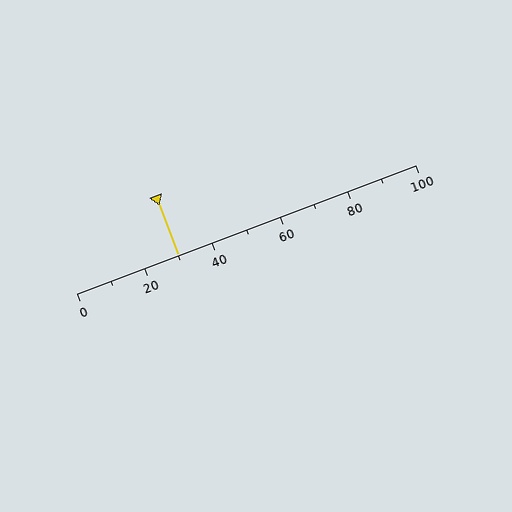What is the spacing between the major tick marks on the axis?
The major ticks are spaced 20 apart.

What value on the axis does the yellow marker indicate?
The marker indicates approximately 30.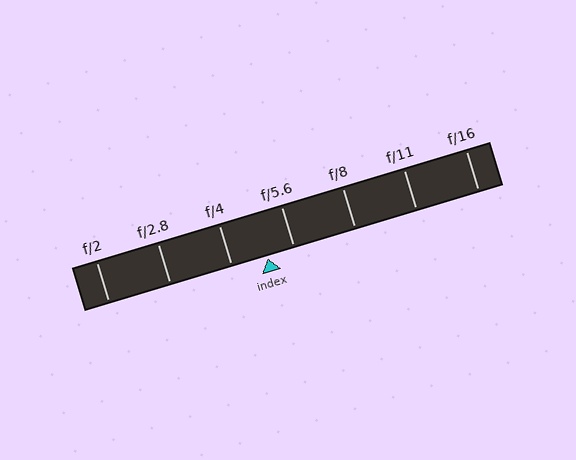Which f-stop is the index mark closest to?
The index mark is closest to f/5.6.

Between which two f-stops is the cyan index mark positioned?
The index mark is between f/4 and f/5.6.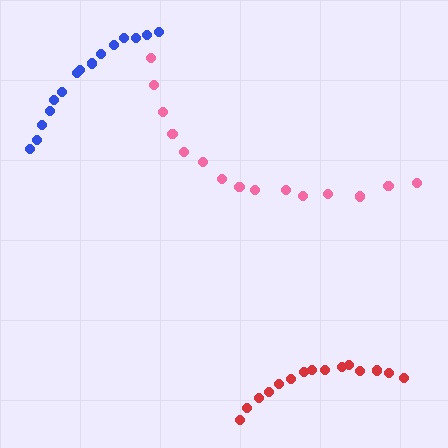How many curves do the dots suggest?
There are 3 distinct paths.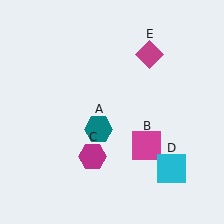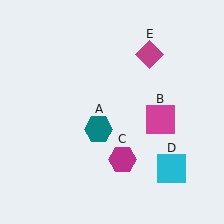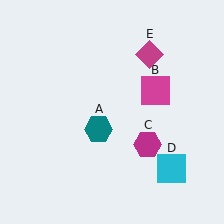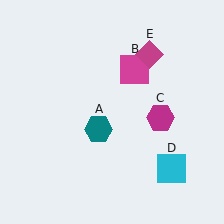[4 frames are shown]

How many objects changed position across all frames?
2 objects changed position: magenta square (object B), magenta hexagon (object C).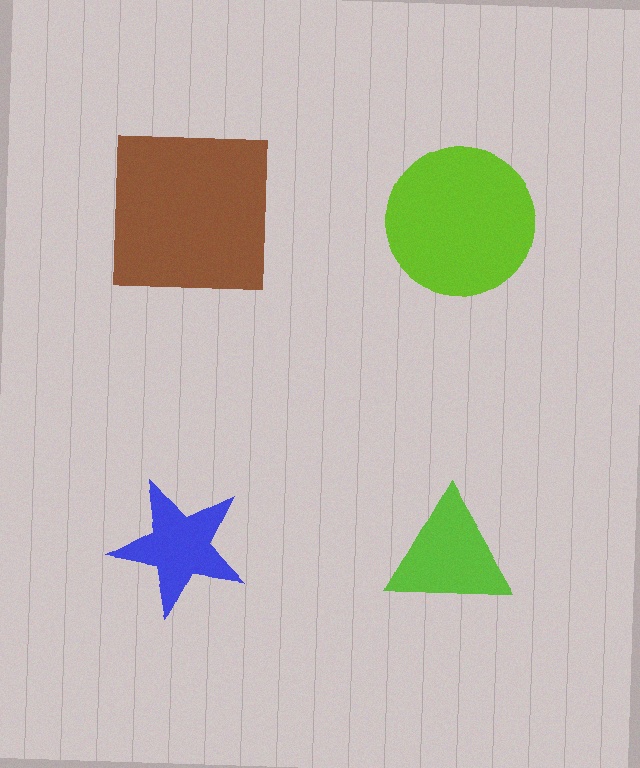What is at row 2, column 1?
A blue star.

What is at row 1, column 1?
A brown square.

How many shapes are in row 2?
2 shapes.